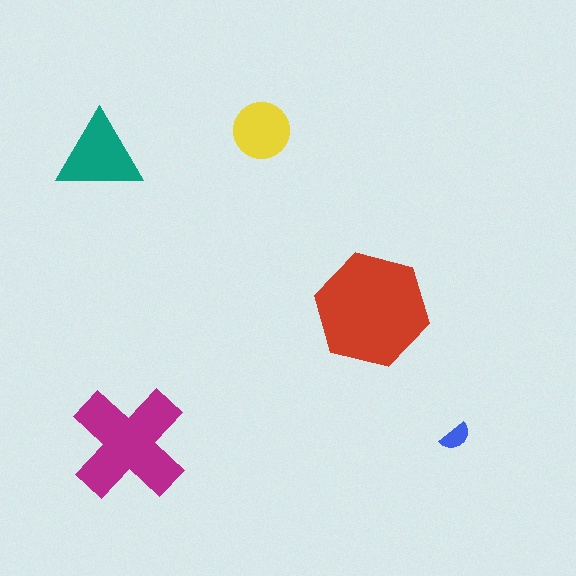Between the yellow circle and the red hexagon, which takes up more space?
The red hexagon.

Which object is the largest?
The red hexagon.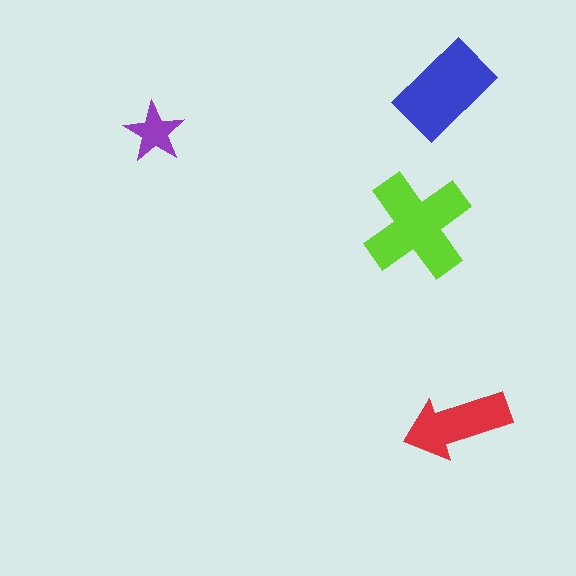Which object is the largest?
The lime cross.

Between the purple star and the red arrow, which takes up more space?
The red arrow.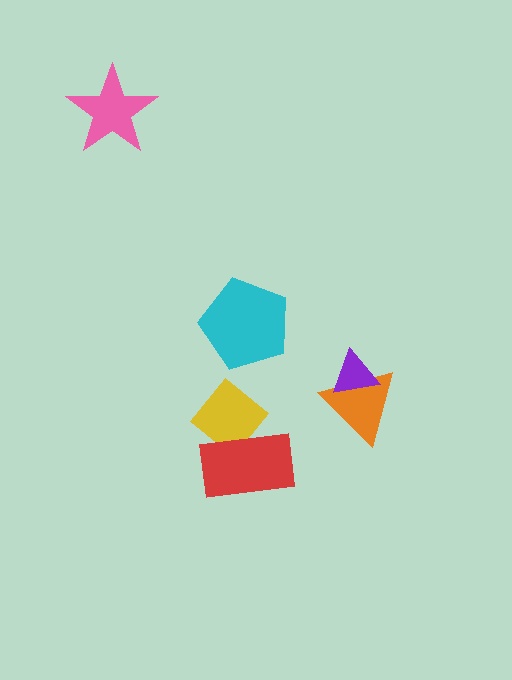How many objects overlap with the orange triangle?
1 object overlaps with the orange triangle.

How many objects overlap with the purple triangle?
1 object overlaps with the purple triangle.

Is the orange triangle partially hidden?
Yes, it is partially covered by another shape.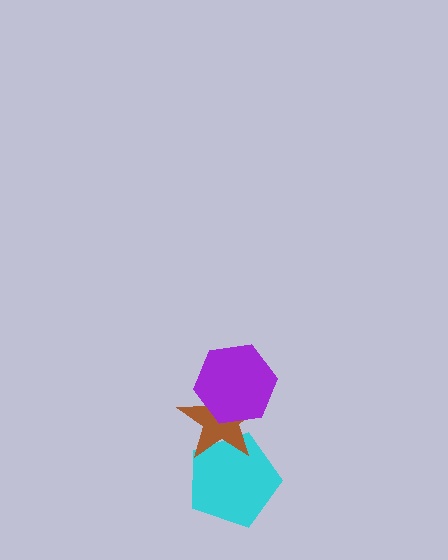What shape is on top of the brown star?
The purple hexagon is on top of the brown star.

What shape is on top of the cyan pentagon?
The brown star is on top of the cyan pentagon.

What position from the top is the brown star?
The brown star is 2nd from the top.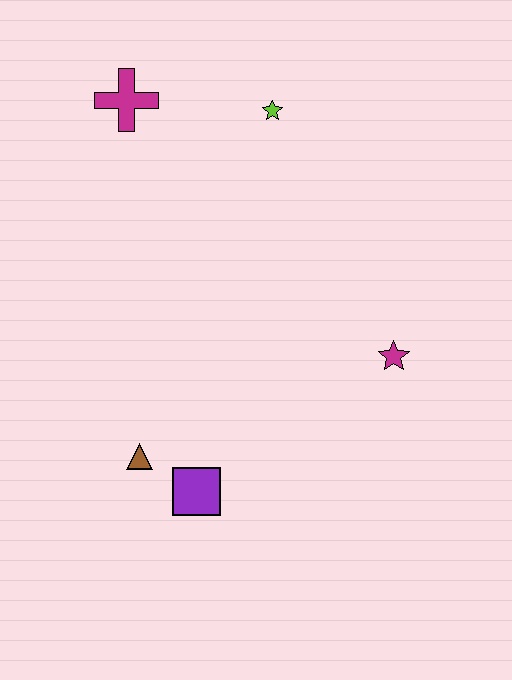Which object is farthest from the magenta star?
The magenta cross is farthest from the magenta star.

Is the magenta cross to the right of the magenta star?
No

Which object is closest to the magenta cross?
The lime star is closest to the magenta cross.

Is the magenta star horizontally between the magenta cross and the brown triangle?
No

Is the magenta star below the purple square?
No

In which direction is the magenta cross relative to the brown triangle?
The magenta cross is above the brown triangle.